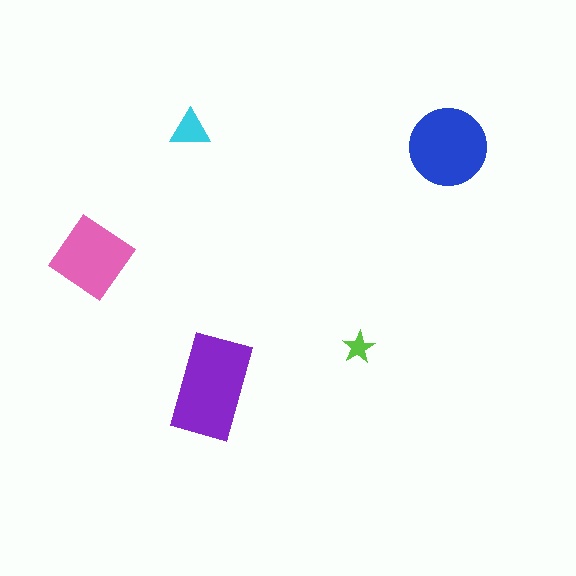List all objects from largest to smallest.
The purple rectangle, the blue circle, the pink diamond, the cyan triangle, the lime star.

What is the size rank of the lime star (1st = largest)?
5th.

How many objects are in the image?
There are 5 objects in the image.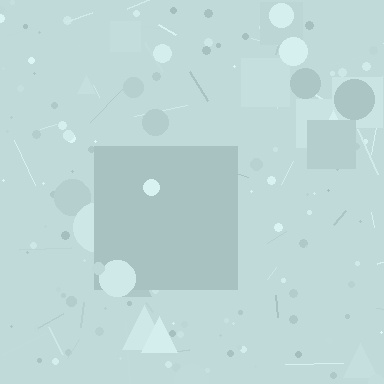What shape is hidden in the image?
A square is hidden in the image.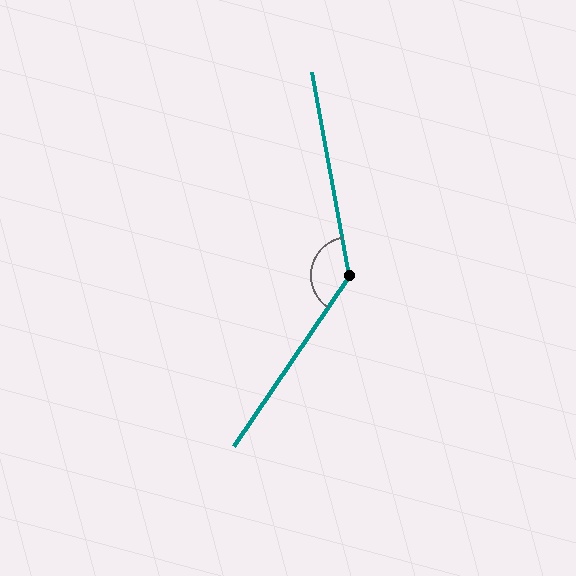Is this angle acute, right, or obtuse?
It is obtuse.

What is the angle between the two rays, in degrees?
Approximately 135 degrees.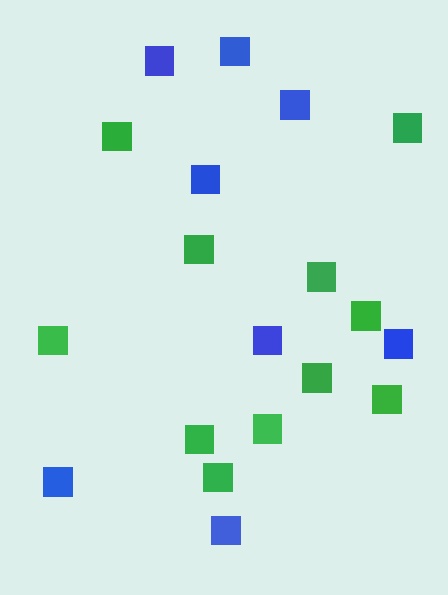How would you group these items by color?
There are 2 groups: one group of green squares (11) and one group of blue squares (8).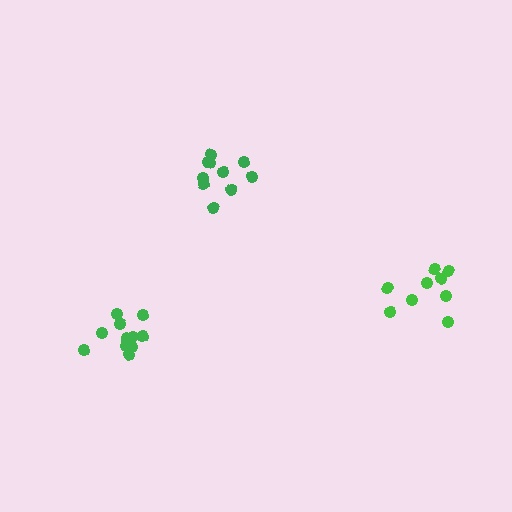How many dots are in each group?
Group 1: 9 dots, Group 2: 13 dots, Group 3: 10 dots (32 total).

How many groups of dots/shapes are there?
There are 3 groups.